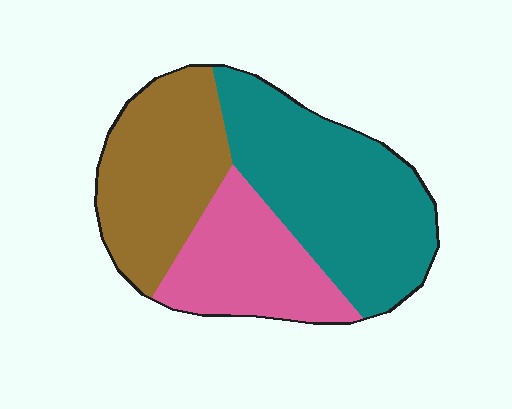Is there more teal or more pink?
Teal.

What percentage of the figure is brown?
Brown covers roughly 30% of the figure.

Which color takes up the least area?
Pink, at roughly 25%.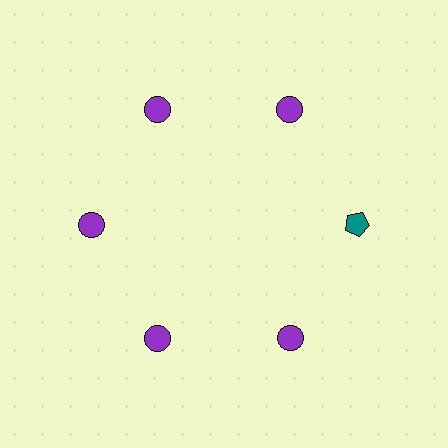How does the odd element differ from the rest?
It differs in both color (teal instead of purple) and shape (pentagon instead of circle).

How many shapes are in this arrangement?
There are 6 shapes arranged in a ring pattern.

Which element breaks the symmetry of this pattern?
The teal pentagon at roughly the 3 o'clock position breaks the symmetry. All other shapes are purple circles.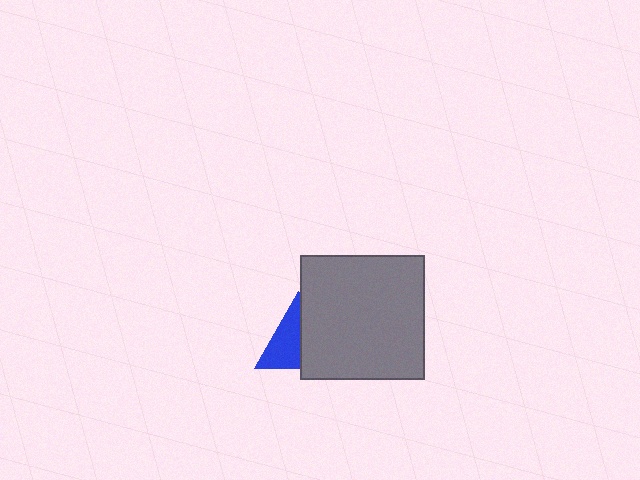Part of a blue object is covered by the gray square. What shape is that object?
It is a triangle.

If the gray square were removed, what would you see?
You would see the complete blue triangle.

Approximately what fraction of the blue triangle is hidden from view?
Roughly 48% of the blue triangle is hidden behind the gray square.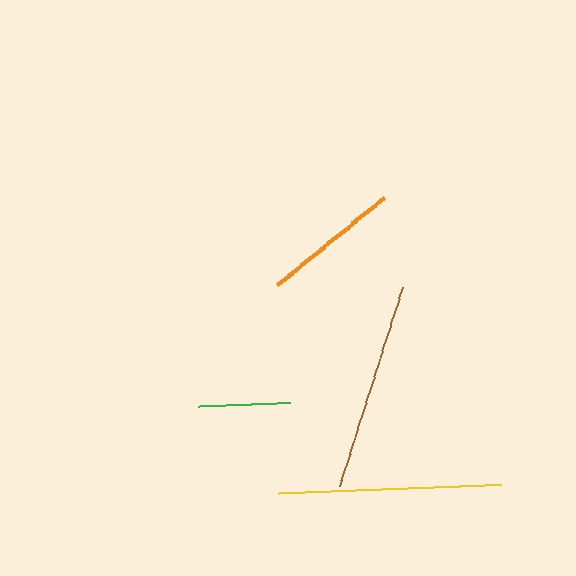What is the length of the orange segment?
The orange segment is approximately 138 pixels long.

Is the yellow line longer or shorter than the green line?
The yellow line is longer than the green line.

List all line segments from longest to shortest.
From longest to shortest: yellow, brown, orange, green.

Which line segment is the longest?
The yellow line is the longest at approximately 223 pixels.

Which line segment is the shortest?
The green line is the shortest at approximately 93 pixels.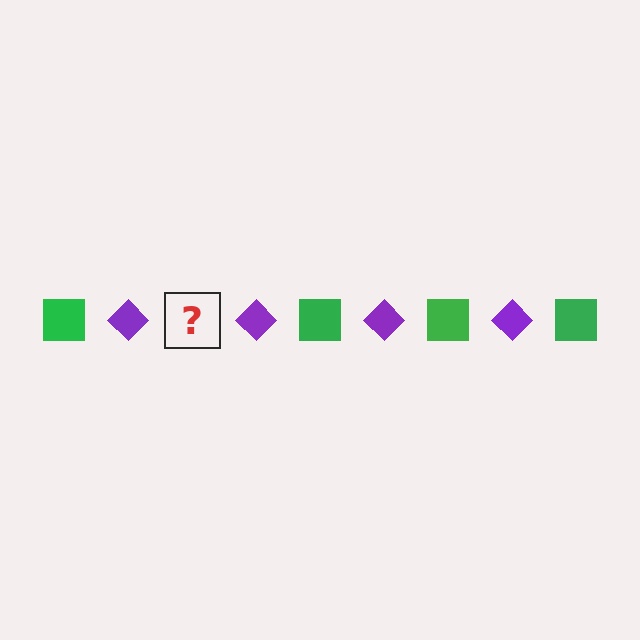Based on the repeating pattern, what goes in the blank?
The blank should be a green square.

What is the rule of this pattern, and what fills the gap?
The rule is that the pattern alternates between green square and purple diamond. The gap should be filled with a green square.